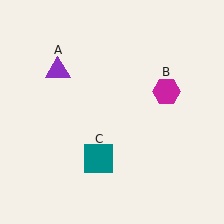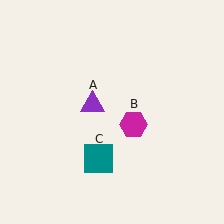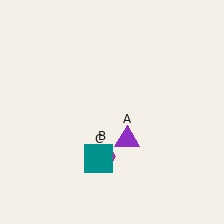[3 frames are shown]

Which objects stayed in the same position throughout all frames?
Teal square (object C) remained stationary.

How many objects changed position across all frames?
2 objects changed position: purple triangle (object A), magenta hexagon (object B).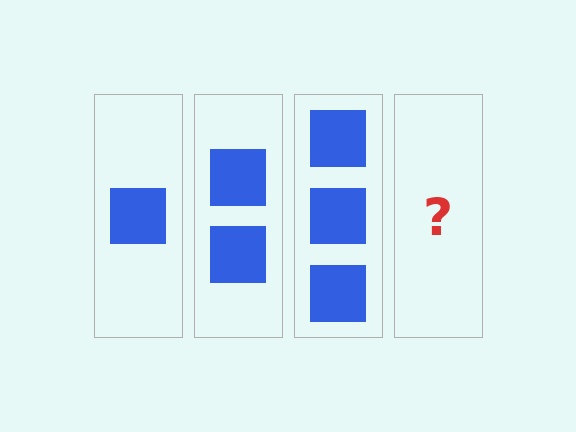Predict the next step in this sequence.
The next step is 4 squares.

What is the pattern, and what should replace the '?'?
The pattern is that each step adds one more square. The '?' should be 4 squares.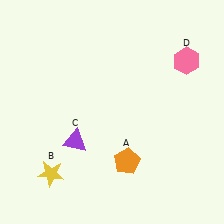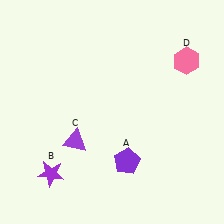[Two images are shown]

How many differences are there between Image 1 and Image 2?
There are 2 differences between the two images.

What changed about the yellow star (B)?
In Image 1, B is yellow. In Image 2, it changed to purple.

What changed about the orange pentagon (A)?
In Image 1, A is orange. In Image 2, it changed to purple.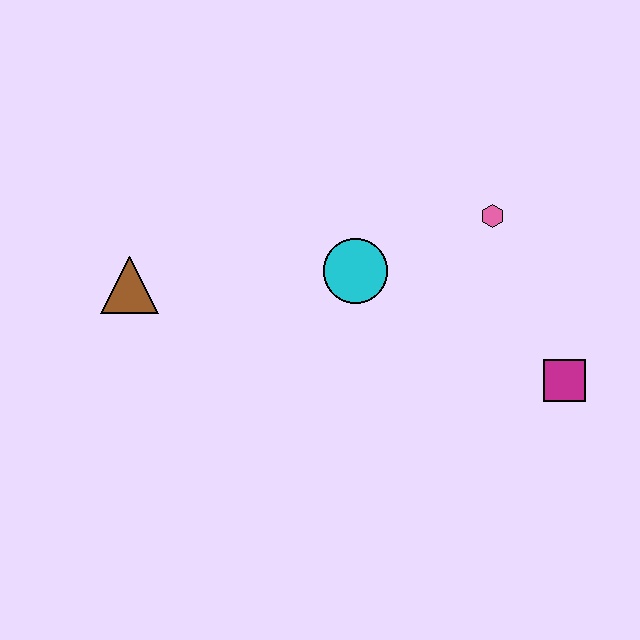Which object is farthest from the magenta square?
The brown triangle is farthest from the magenta square.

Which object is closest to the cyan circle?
The pink hexagon is closest to the cyan circle.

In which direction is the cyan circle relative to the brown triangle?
The cyan circle is to the right of the brown triangle.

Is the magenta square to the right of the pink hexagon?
Yes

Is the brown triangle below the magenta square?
No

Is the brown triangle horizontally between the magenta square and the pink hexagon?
No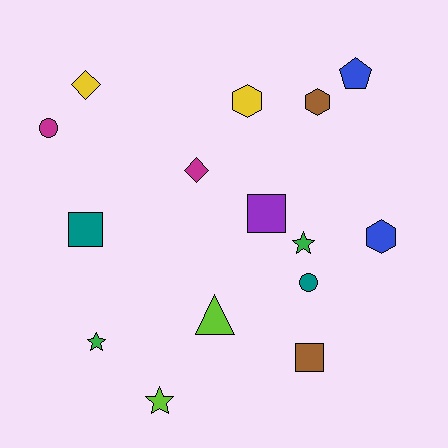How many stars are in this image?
There are 3 stars.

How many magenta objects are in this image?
There are 2 magenta objects.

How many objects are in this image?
There are 15 objects.